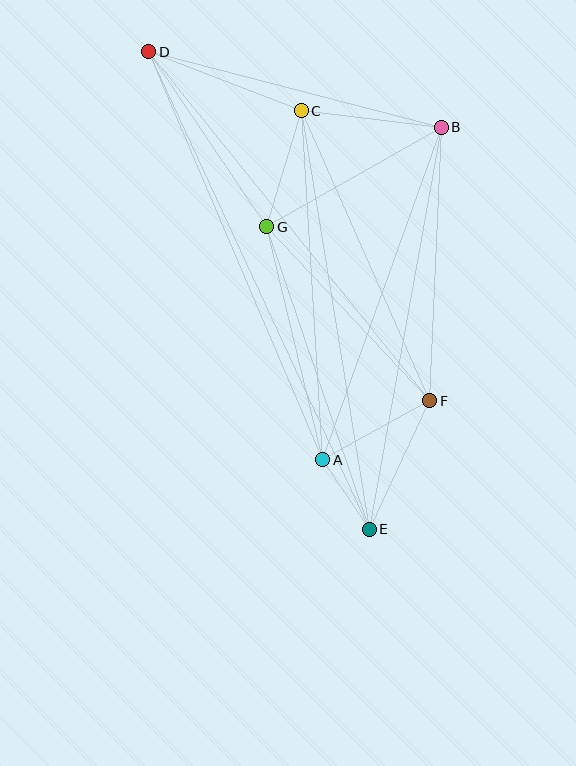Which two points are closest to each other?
Points A and E are closest to each other.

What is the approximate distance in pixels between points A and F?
The distance between A and F is approximately 122 pixels.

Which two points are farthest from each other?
Points D and E are farthest from each other.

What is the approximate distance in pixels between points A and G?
The distance between A and G is approximately 240 pixels.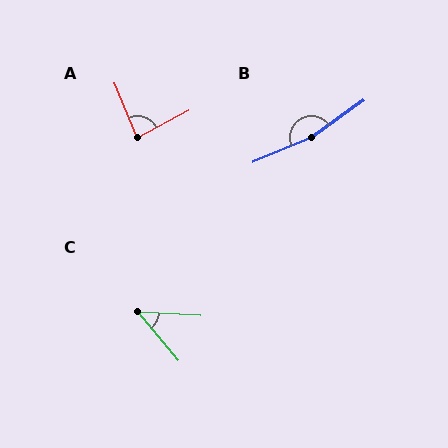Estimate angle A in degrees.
Approximately 85 degrees.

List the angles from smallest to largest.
C (46°), A (85°), B (167°).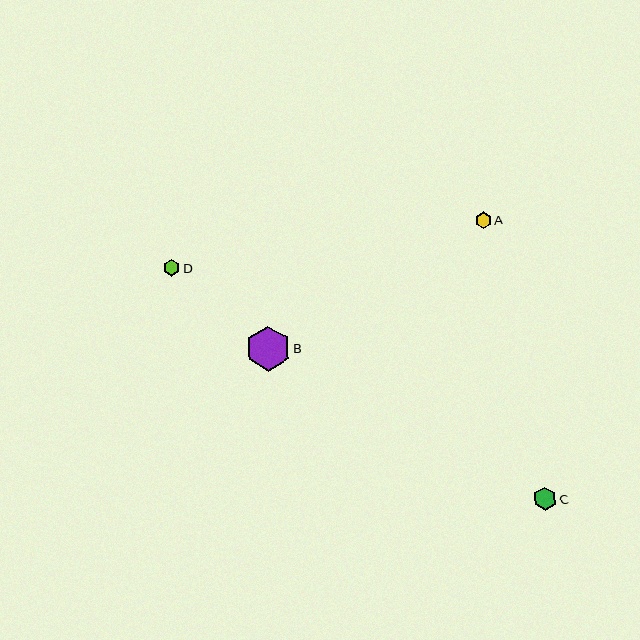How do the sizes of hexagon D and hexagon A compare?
Hexagon D and hexagon A are approximately the same size.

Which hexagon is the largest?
Hexagon B is the largest with a size of approximately 45 pixels.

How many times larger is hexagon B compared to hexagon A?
Hexagon B is approximately 2.7 times the size of hexagon A.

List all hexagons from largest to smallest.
From largest to smallest: B, C, D, A.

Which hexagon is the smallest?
Hexagon A is the smallest with a size of approximately 16 pixels.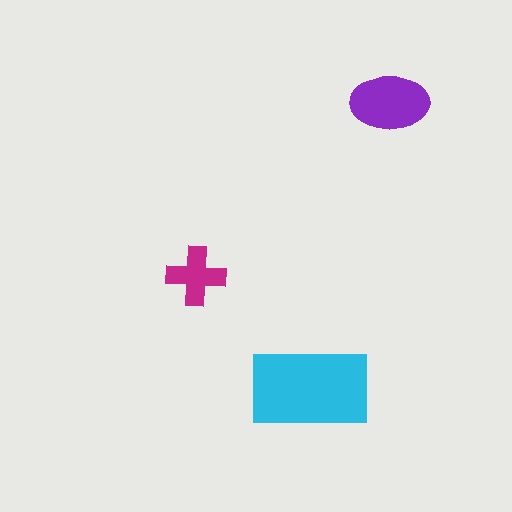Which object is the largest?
The cyan rectangle.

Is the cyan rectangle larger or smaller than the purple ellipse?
Larger.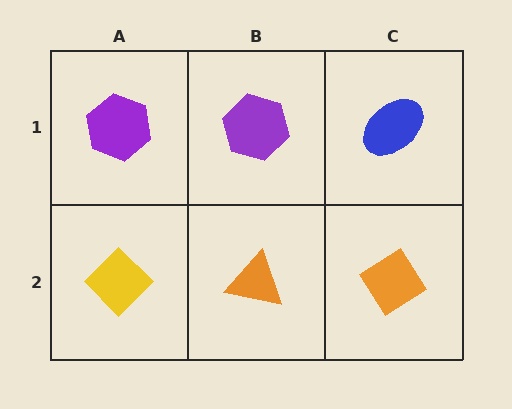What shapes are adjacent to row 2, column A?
A purple hexagon (row 1, column A), an orange triangle (row 2, column B).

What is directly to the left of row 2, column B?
A yellow diamond.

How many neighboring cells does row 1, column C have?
2.